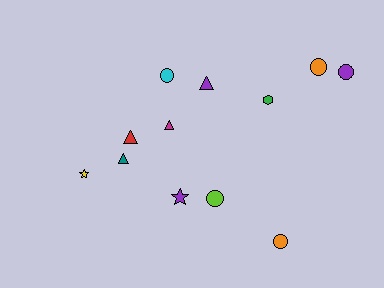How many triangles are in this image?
There are 4 triangles.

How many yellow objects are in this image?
There is 1 yellow object.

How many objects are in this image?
There are 12 objects.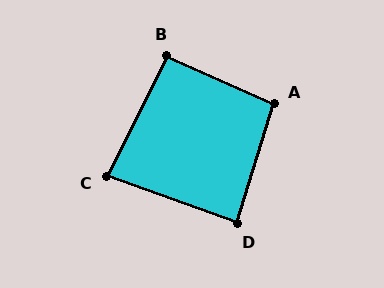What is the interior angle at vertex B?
Approximately 93 degrees (approximately right).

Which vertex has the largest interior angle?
A, at approximately 97 degrees.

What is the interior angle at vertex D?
Approximately 87 degrees (approximately right).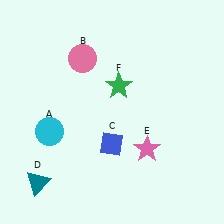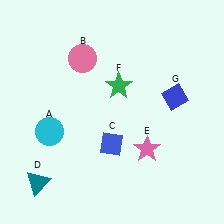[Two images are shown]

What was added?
A blue diamond (G) was added in Image 2.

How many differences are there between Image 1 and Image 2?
There is 1 difference between the two images.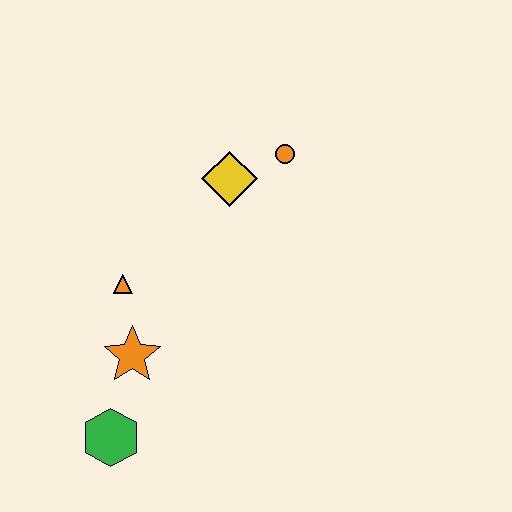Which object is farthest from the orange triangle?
The orange circle is farthest from the orange triangle.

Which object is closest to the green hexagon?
The orange star is closest to the green hexagon.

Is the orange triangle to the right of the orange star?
No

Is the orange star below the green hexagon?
No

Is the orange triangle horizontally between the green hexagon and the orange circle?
Yes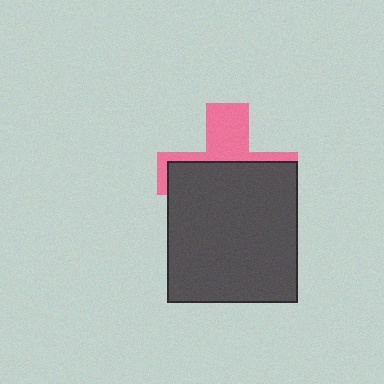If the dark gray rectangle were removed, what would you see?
You would see the complete pink cross.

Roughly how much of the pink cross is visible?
A small part of it is visible (roughly 37%).